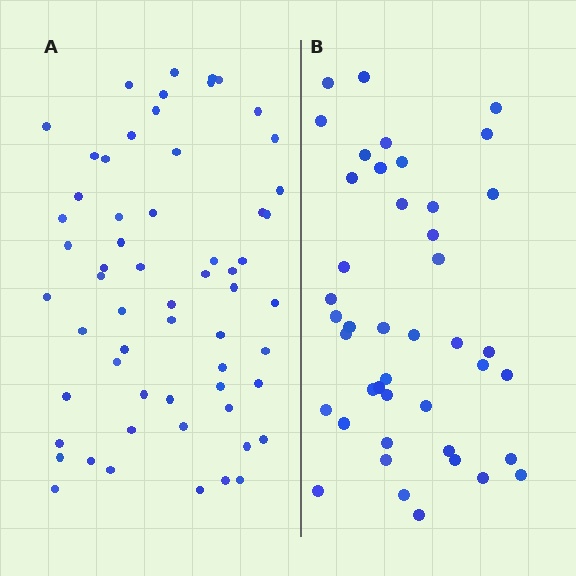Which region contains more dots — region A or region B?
Region A (the left region) has more dots.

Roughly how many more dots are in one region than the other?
Region A has approximately 15 more dots than region B.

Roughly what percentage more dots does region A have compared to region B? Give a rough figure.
About 40% more.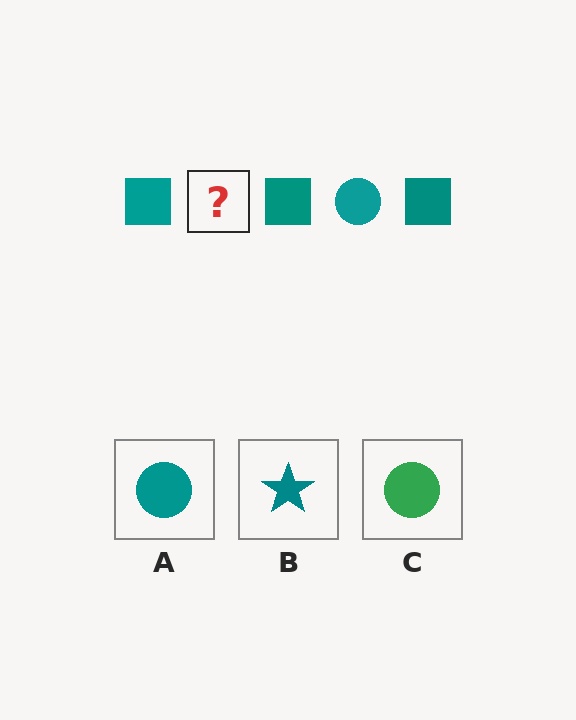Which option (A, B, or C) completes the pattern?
A.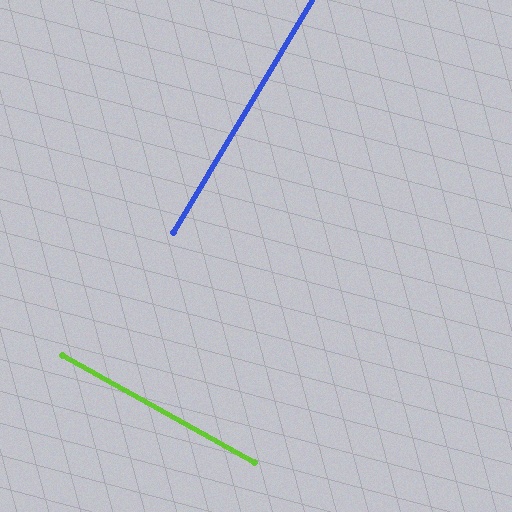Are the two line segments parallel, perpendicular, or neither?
Perpendicular — they meet at approximately 88°.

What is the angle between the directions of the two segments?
Approximately 88 degrees.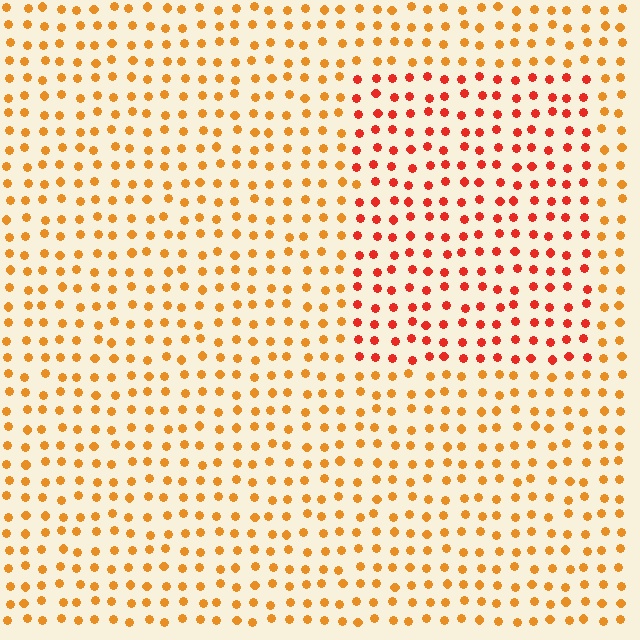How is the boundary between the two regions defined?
The boundary is defined purely by a slight shift in hue (about 31 degrees). Spacing, size, and orientation are identical on both sides.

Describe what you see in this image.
The image is filled with small orange elements in a uniform arrangement. A rectangle-shaped region is visible where the elements are tinted to a slightly different hue, forming a subtle color boundary.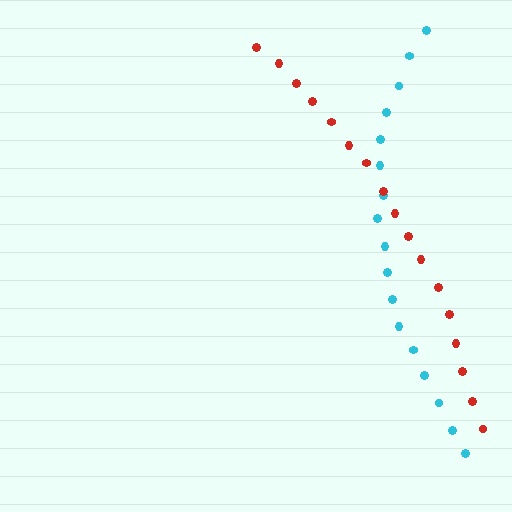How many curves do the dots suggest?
There are 2 distinct paths.